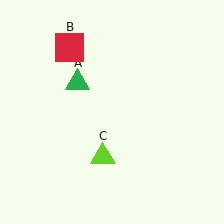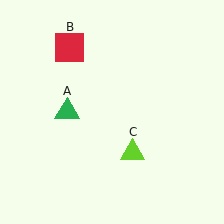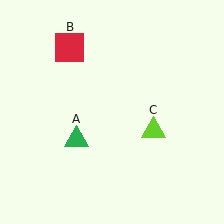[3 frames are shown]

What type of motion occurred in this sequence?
The green triangle (object A), lime triangle (object C) rotated counterclockwise around the center of the scene.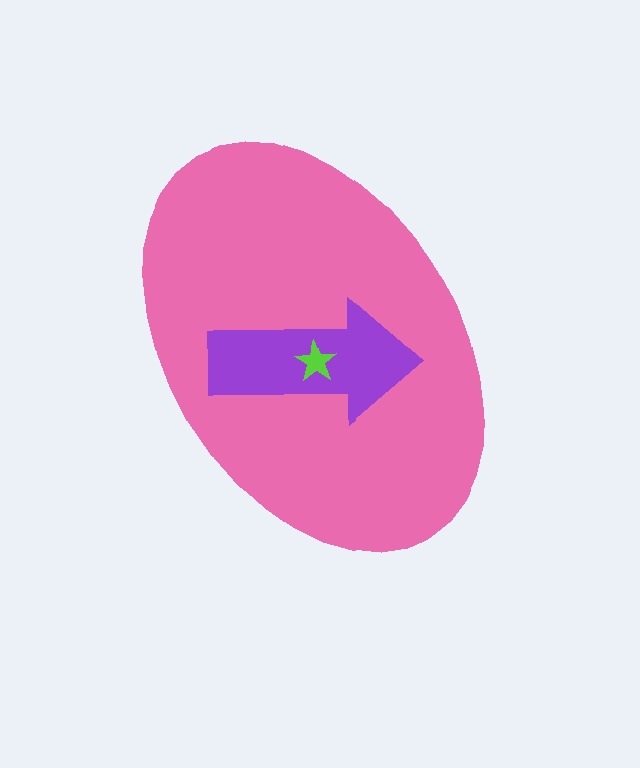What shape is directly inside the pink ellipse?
The purple arrow.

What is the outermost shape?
The pink ellipse.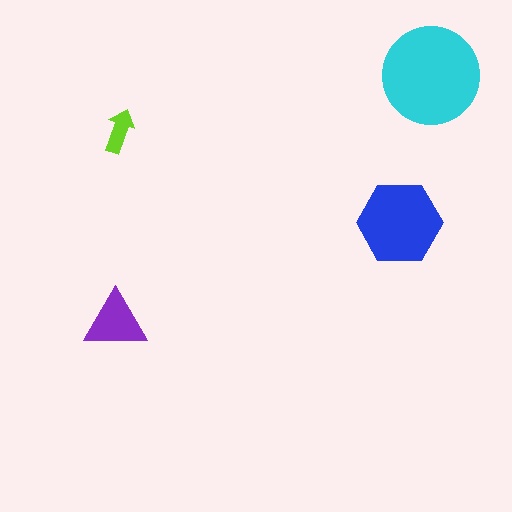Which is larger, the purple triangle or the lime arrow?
The purple triangle.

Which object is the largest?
The cyan circle.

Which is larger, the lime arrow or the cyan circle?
The cyan circle.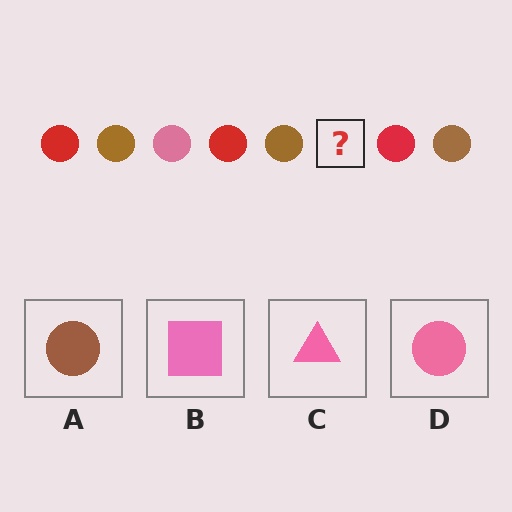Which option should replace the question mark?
Option D.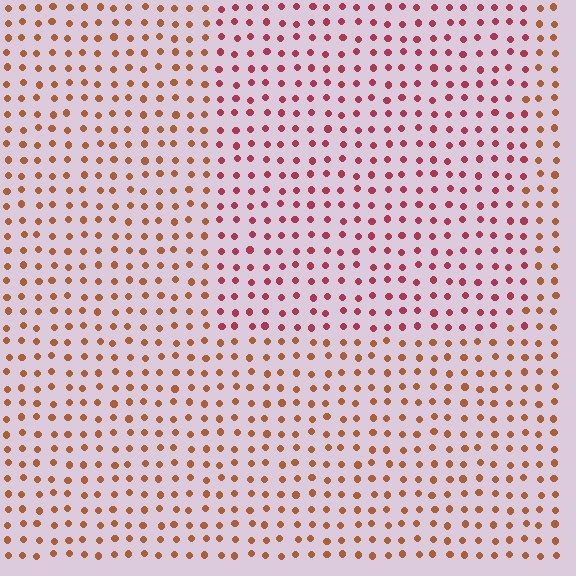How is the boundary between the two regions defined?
The boundary is defined purely by a slight shift in hue (about 34 degrees). Spacing, size, and orientation are identical on both sides.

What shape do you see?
I see a rectangle.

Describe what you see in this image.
The image is filled with small brown elements in a uniform arrangement. A rectangle-shaped region is visible where the elements are tinted to a slightly different hue, forming a subtle color boundary.